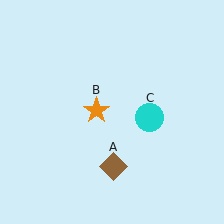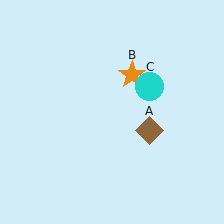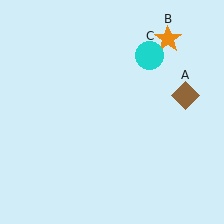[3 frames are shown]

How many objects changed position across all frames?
3 objects changed position: brown diamond (object A), orange star (object B), cyan circle (object C).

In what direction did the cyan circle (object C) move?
The cyan circle (object C) moved up.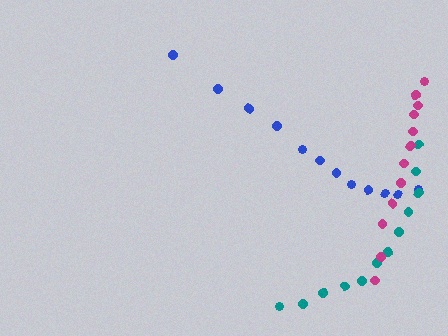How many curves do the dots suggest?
There are 3 distinct paths.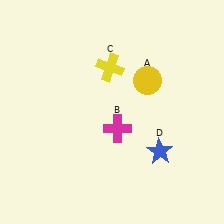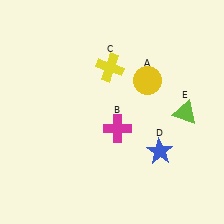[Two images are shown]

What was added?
A lime triangle (E) was added in Image 2.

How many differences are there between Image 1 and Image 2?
There is 1 difference between the two images.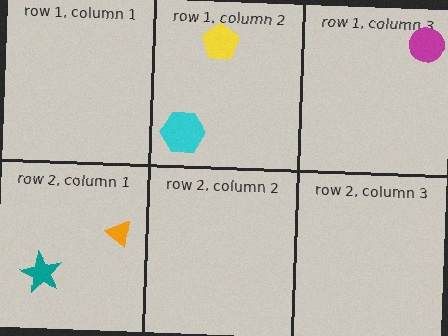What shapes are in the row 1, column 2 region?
The yellow pentagon, the cyan hexagon.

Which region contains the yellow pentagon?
The row 1, column 2 region.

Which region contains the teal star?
The row 2, column 1 region.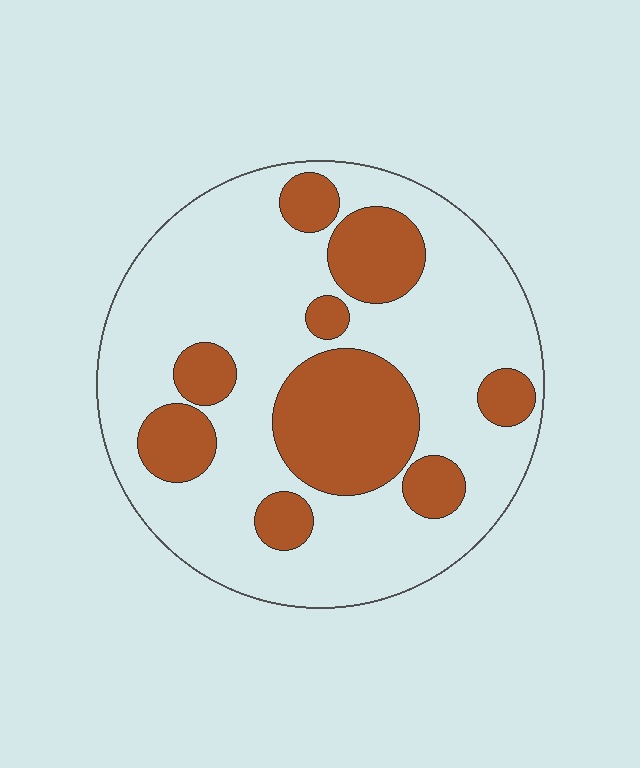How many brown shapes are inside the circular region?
9.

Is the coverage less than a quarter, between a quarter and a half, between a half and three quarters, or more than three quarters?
Between a quarter and a half.